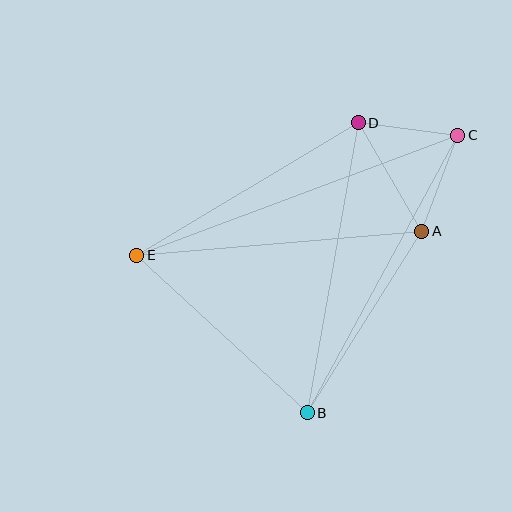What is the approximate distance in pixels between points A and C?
The distance between A and C is approximately 103 pixels.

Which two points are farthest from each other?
Points C and E are farthest from each other.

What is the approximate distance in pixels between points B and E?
The distance between B and E is approximately 232 pixels.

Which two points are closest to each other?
Points C and D are closest to each other.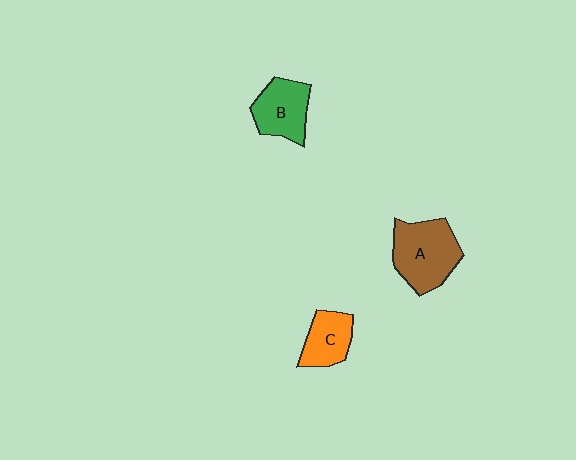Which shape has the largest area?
Shape A (brown).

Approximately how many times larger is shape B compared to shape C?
Approximately 1.2 times.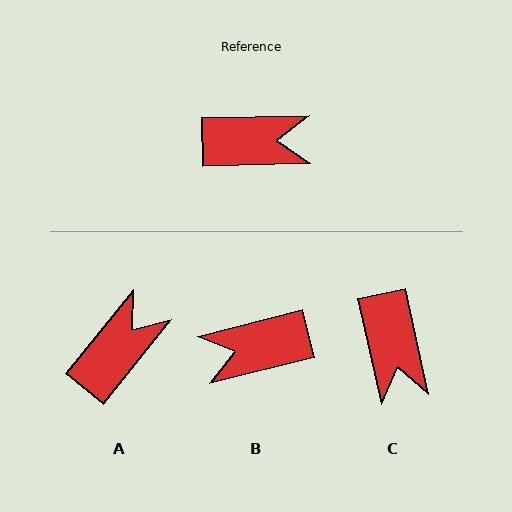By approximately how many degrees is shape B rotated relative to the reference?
Approximately 167 degrees clockwise.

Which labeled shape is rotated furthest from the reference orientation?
B, about 167 degrees away.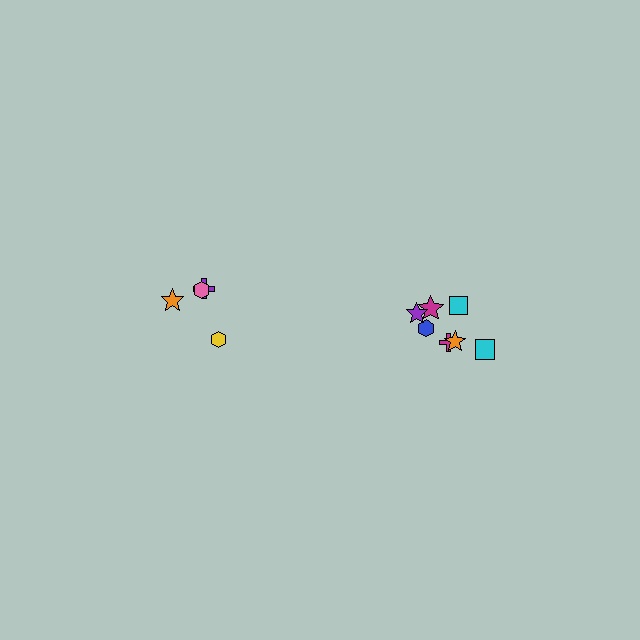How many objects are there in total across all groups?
There are 11 objects.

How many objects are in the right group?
There are 7 objects.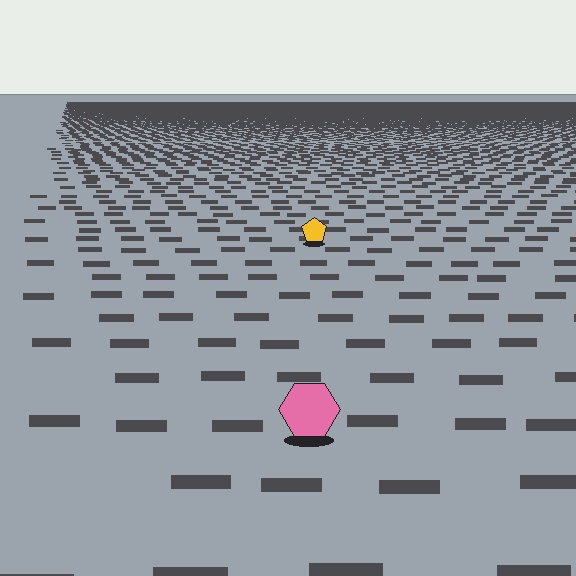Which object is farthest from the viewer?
The yellow pentagon is farthest from the viewer. It appears smaller and the ground texture around it is denser.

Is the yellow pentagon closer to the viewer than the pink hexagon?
No. The pink hexagon is closer — you can tell from the texture gradient: the ground texture is coarser near it.